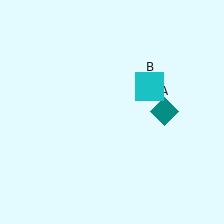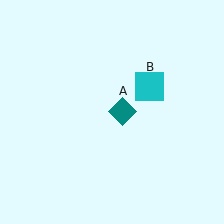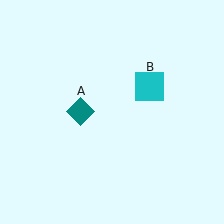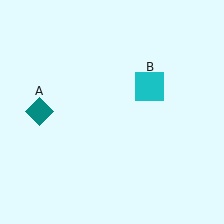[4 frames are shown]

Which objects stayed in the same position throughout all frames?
Cyan square (object B) remained stationary.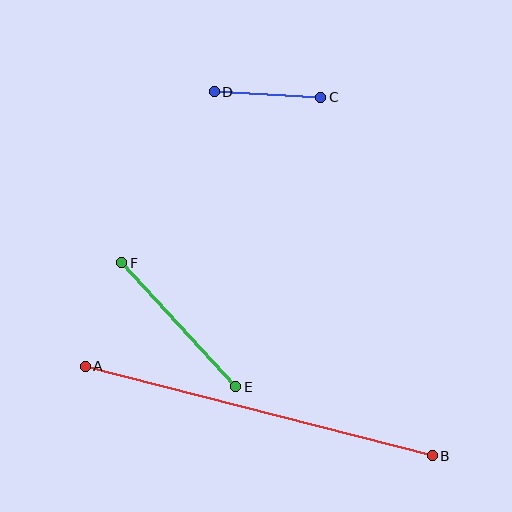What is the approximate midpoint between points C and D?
The midpoint is at approximately (268, 95) pixels.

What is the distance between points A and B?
The distance is approximately 358 pixels.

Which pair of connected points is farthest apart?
Points A and B are farthest apart.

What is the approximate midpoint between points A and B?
The midpoint is at approximately (259, 411) pixels.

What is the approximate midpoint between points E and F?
The midpoint is at approximately (179, 325) pixels.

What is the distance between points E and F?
The distance is approximately 169 pixels.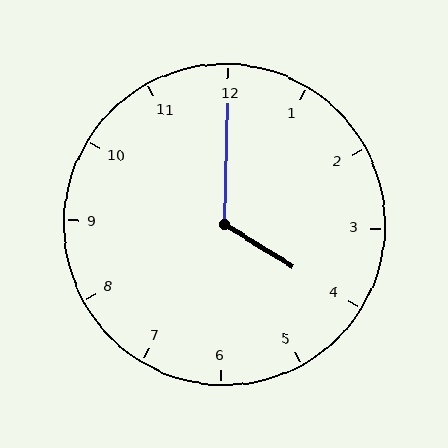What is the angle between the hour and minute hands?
Approximately 120 degrees.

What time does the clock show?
4:00.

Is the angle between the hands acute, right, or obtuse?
It is obtuse.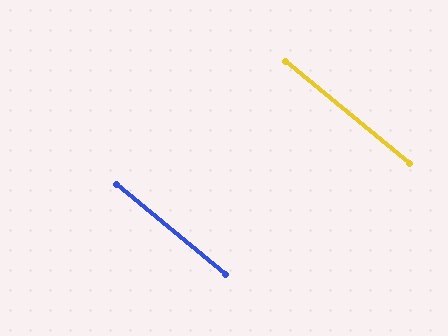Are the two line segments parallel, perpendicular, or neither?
Parallel — their directions differ by only 0.3°.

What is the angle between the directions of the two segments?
Approximately 0 degrees.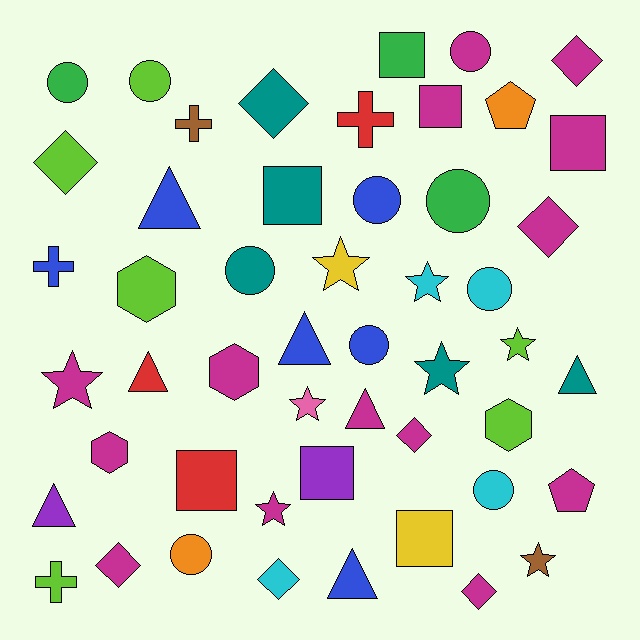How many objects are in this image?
There are 50 objects.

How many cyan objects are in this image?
There are 4 cyan objects.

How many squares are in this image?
There are 7 squares.